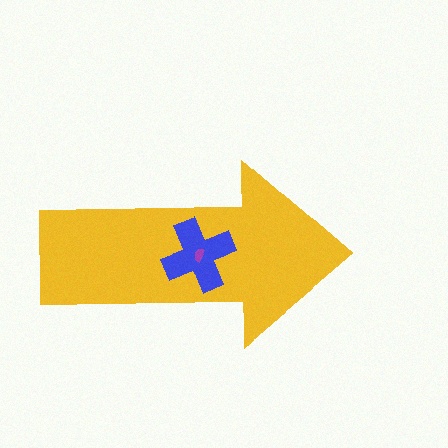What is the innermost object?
The purple semicircle.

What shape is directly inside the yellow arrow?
The blue cross.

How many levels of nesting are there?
3.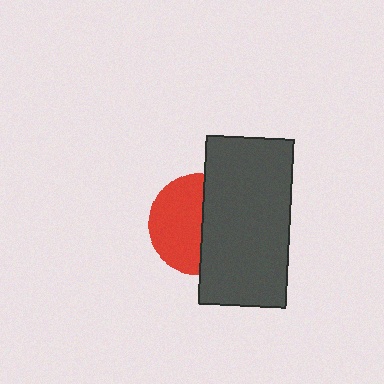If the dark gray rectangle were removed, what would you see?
You would see the complete red circle.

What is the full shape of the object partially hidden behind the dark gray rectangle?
The partially hidden object is a red circle.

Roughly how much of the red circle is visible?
About half of it is visible (roughly 54%).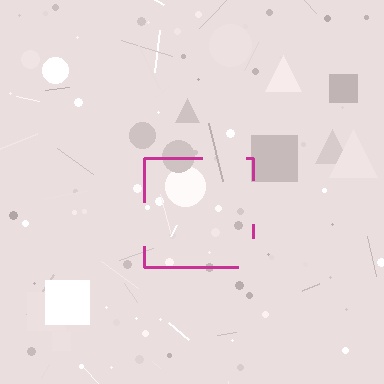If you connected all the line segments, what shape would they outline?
They would outline a square.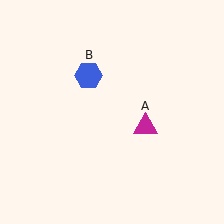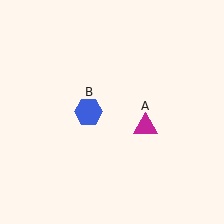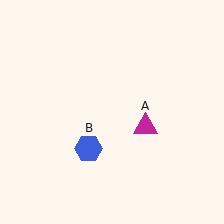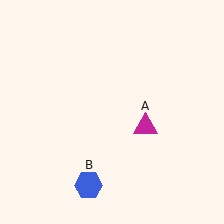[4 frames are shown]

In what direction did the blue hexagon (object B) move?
The blue hexagon (object B) moved down.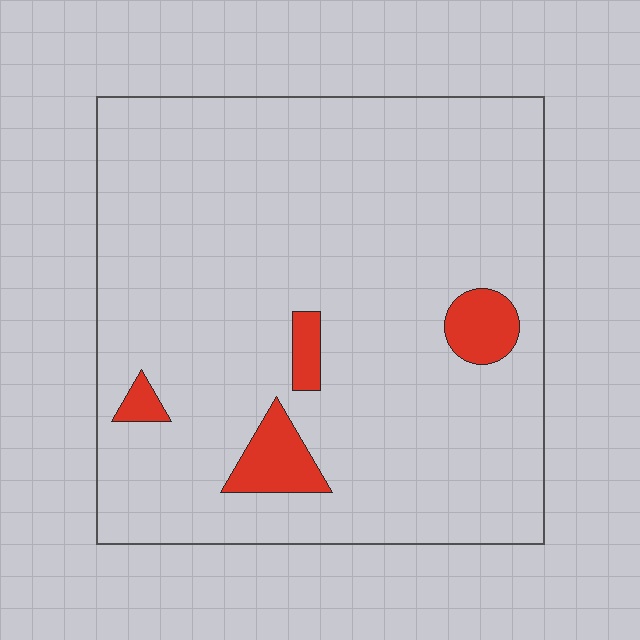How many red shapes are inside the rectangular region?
4.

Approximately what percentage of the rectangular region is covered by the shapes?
Approximately 5%.